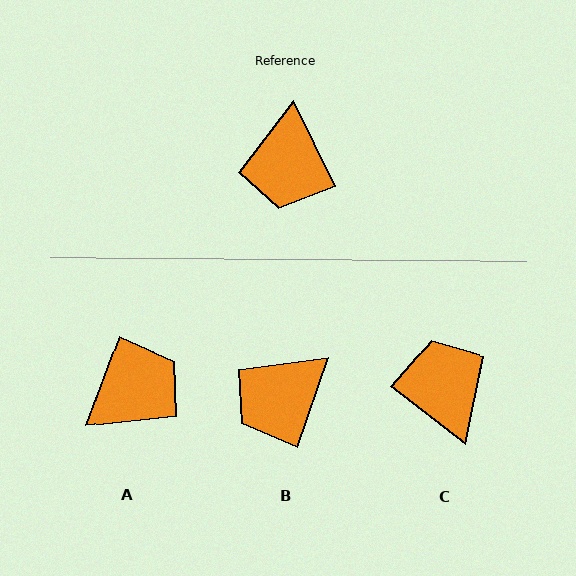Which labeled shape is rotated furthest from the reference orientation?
C, about 154 degrees away.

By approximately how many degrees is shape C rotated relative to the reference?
Approximately 154 degrees clockwise.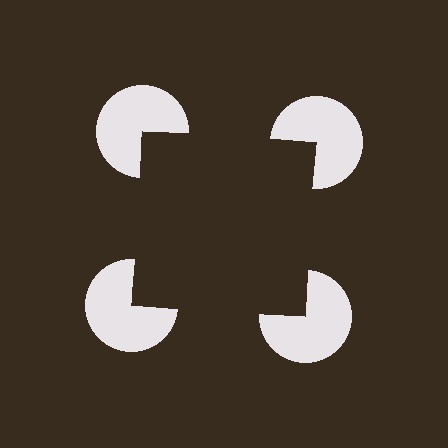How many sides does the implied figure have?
4 sides.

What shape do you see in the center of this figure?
An illusory square — its edges are inferred from the aligned wedge cuts in the pac-man discs, not physically drawn.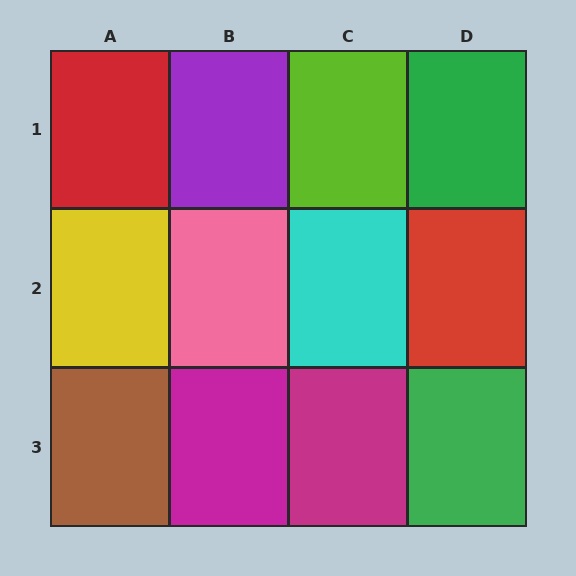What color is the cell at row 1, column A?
Red.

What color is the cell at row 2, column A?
Yellow.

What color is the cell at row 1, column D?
Green.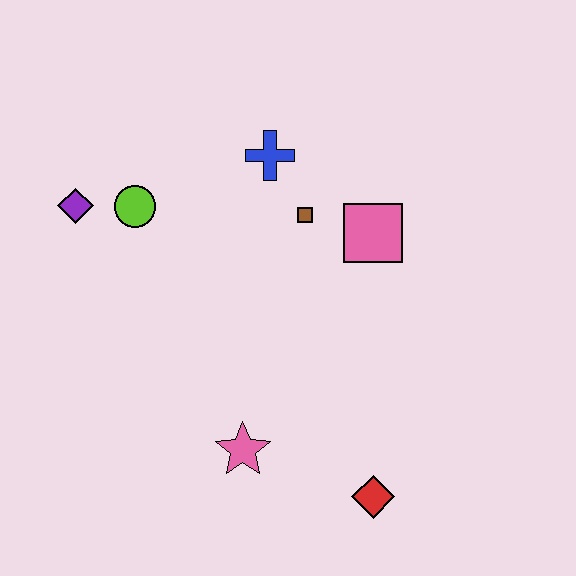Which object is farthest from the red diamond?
The purple diamond is farthest from the red diamond.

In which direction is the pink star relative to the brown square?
The pink star is below the brown square.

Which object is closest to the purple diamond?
The lime circle is closest to the purple diamond.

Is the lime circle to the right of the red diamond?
No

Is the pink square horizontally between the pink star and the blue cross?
No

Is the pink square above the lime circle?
No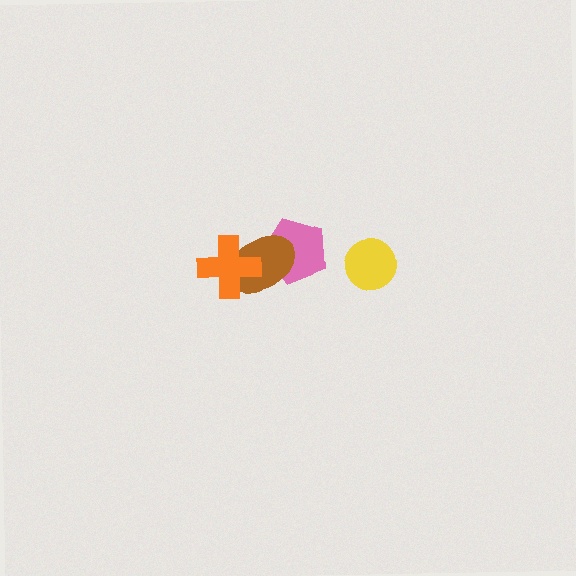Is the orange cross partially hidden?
No, no other shape covers it.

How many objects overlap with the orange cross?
1 object overlaps with the orange cross.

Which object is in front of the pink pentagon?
The brown ellipse is in front of the pink pentagon.